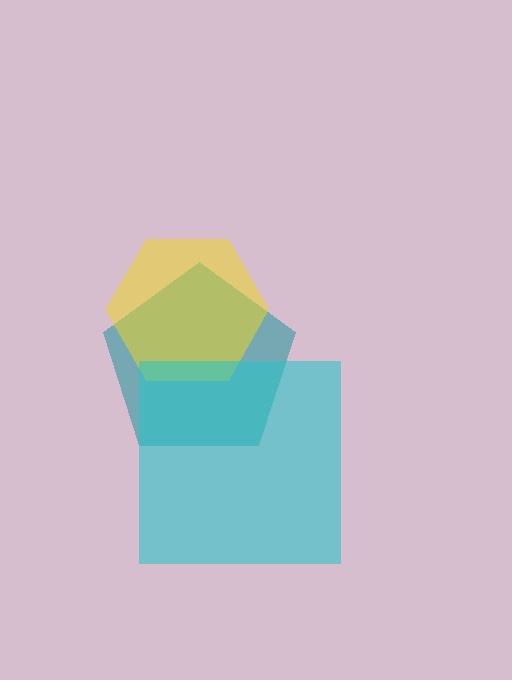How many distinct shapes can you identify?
There are 3 distinct shapes: a teal pentagon, a yellow hexagon, a cyan square.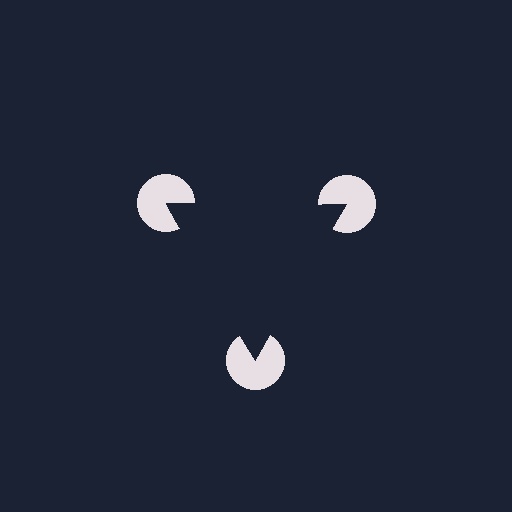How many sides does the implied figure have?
3 sides.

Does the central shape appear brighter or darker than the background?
It typically appears slightly darker than the background, even though no actual brightness change is drawn.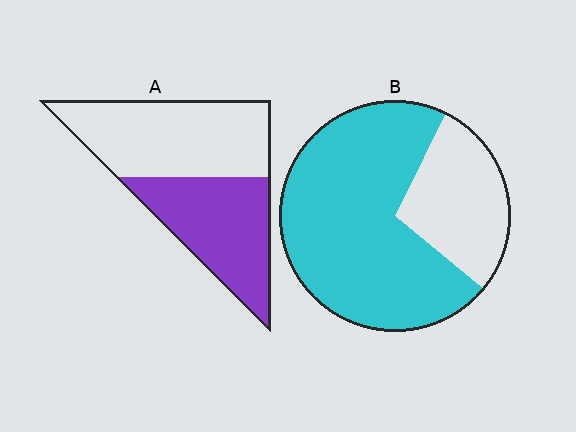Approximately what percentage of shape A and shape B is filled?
A is approximately 45% and B is approximately 70%.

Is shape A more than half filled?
No.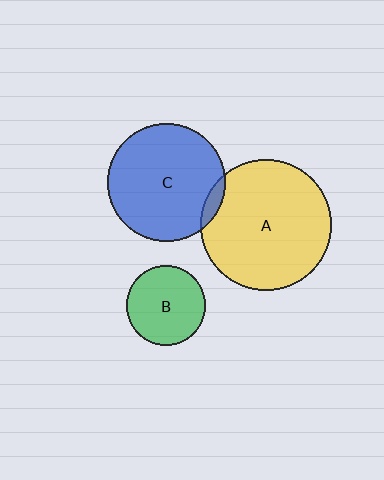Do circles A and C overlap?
Yes.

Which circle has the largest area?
Circle A (yellow).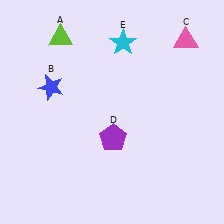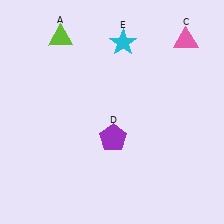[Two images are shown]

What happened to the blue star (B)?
The blue star (B) was removed in Image 2. It was in the top-left area of Image 1.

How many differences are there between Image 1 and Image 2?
There is 1 difference between the two images.